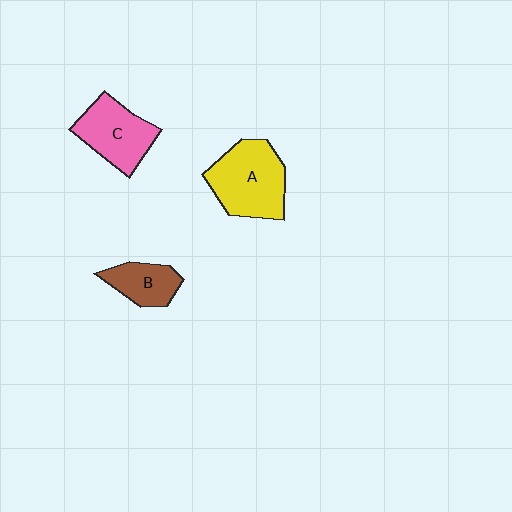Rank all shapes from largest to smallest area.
From largest to smallest: A (yellow), C (pink), B (brown).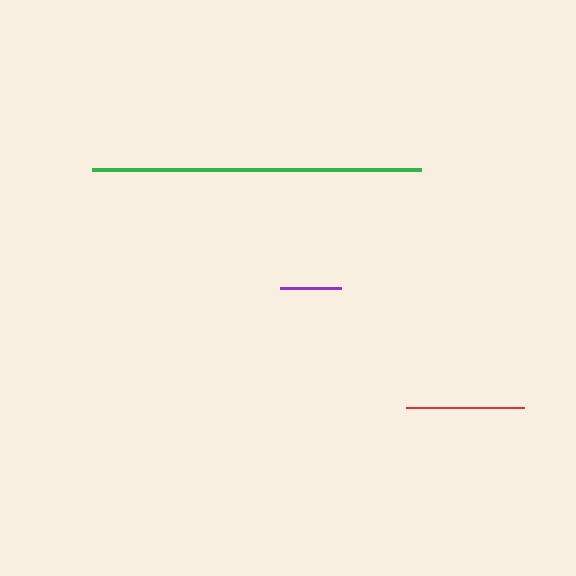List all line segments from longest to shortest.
From longest to shortest: green, red, purple.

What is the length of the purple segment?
The purple segment is approximately 61 pixels long.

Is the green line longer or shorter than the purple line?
The green line is longer than the purple line.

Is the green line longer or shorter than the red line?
The green line is longer than the red line.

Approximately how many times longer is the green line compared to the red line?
The green line is approximately 2.8 times the length of the red line.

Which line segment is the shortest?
The purple line is the shortest at approximately 61 pixels.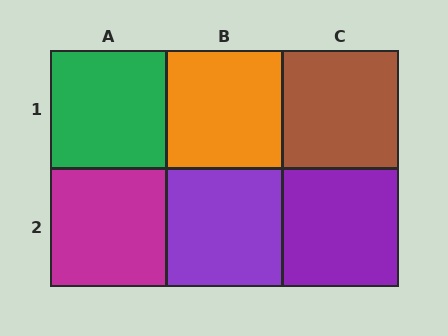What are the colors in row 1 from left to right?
Green, orange, brown.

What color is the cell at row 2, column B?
Purple.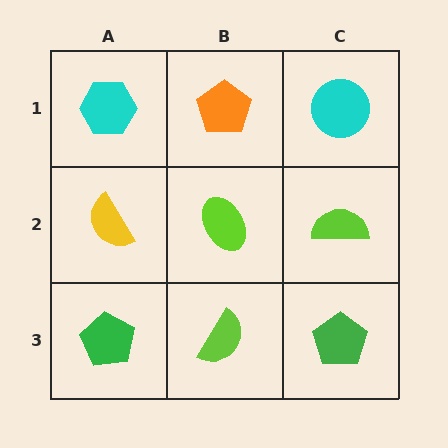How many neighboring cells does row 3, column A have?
2.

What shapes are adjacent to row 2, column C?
A cyan circle (row 1, column C), a green pentagon (row 3, column C), a lime ellipse (row 2, column B).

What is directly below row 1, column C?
A lime semicircle.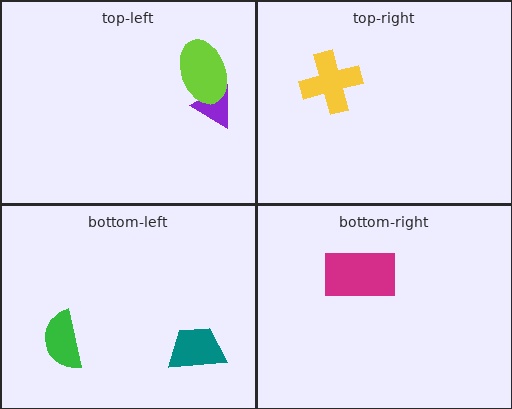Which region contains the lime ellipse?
The top-left region.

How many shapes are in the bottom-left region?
2.